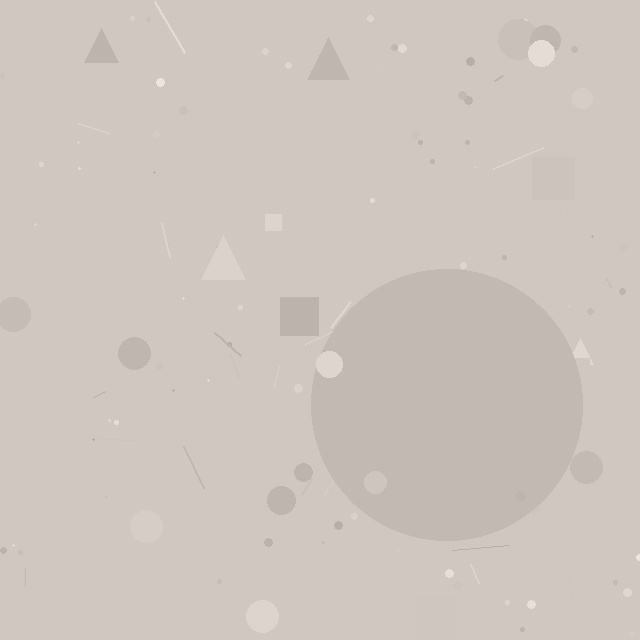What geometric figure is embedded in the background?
A circle is embedded in the background.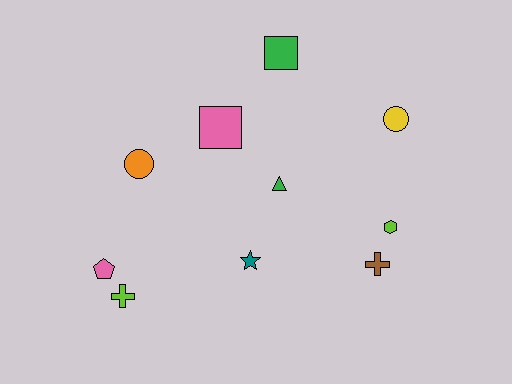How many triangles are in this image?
There is 1 triangle.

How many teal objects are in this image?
There is 1 teal object.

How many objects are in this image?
There are 10 objects.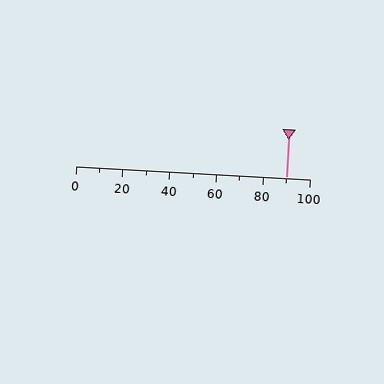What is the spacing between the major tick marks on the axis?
The major ticks are spaced 20 apart.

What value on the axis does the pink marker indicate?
The marker indicates approximately 90.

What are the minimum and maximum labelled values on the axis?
The axis runs from 0 to 100.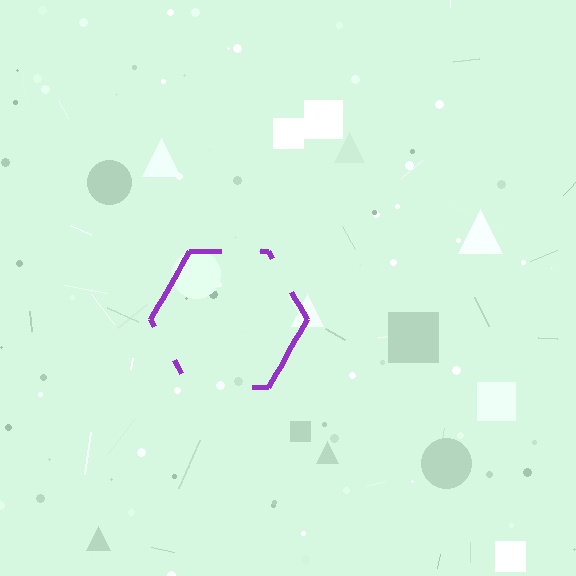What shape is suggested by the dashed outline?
The dashed outline suggests a hexagon.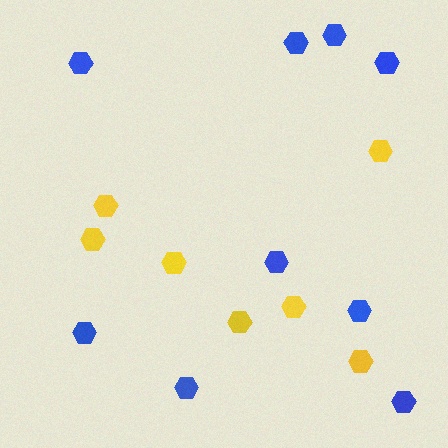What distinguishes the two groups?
There are 2 groups: one group of blue hexagons (9) and one group of yellow hexagons (7).